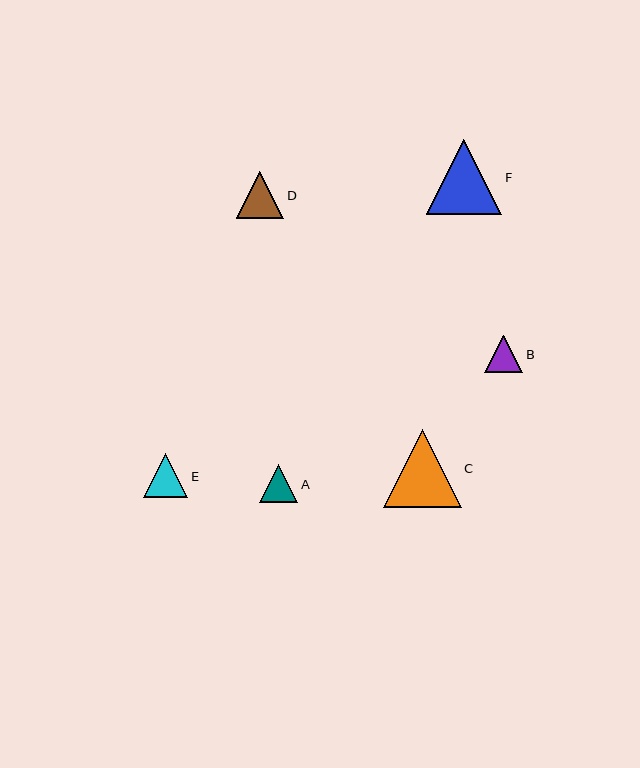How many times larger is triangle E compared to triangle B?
Triangle E is approximately 1.2 times the size of triangle B.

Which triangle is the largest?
Triangle C is the largest with a size of approximately 78 pixels.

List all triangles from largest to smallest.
From largest to smallest: C, F, D, E, A, B.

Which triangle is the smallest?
Triangle B is the smallest with a size of approximately 38 pixels.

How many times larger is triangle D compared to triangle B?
Triangle D is approximately 1.3 times the size of triangle B.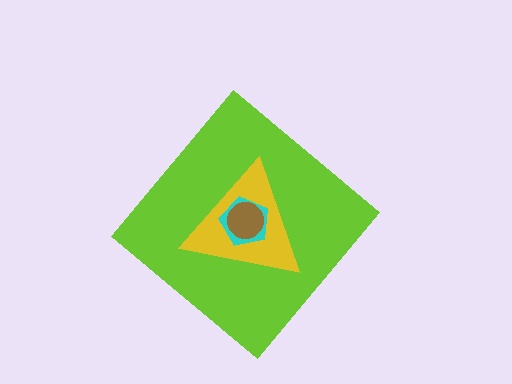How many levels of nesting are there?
4.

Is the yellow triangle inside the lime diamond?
Yes.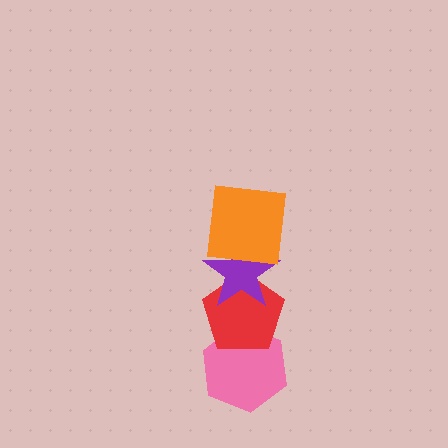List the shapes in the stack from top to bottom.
From top to bottom: the orange square, the purple star, the red pentagon, the pink hexagon.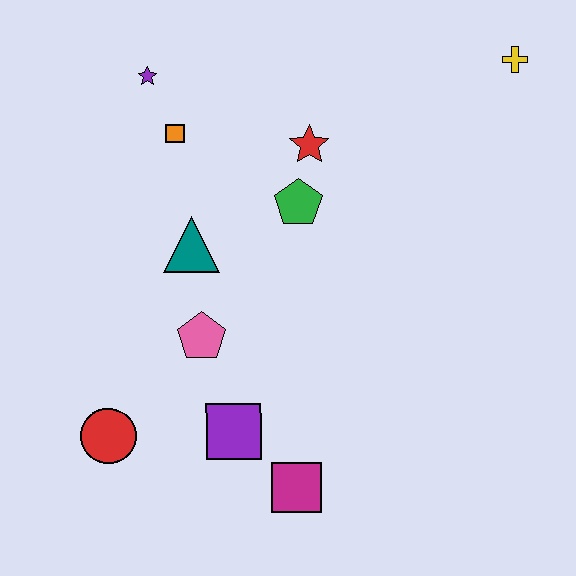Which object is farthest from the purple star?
The magenta square is farthest from the purple star.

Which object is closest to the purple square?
The magenta square is closest to the purple square.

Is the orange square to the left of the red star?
Yes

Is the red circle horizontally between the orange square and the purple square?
No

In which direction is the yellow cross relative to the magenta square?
The yellow cross is above the magenta square.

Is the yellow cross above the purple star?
Yes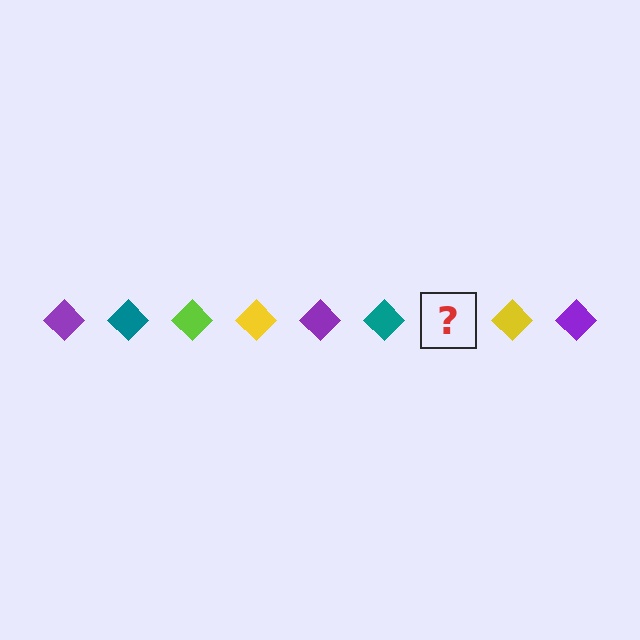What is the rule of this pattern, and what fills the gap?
The rule is that the pattern cycles through purple, teal, lime, yellow diamonds. The gap should be filled with a lime diamond.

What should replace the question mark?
The question mark should be replaced with a lime diamond.